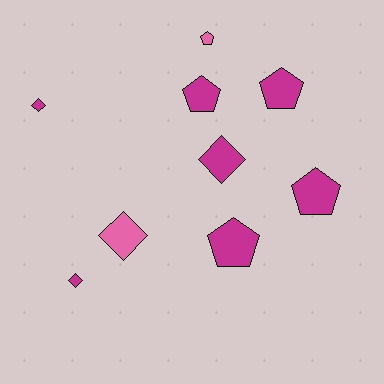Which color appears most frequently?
Magenta, with 7 objects.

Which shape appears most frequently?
Pentagon, with 5 objects.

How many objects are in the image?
There are 9 objects.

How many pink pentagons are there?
There is 1 pink pentagon.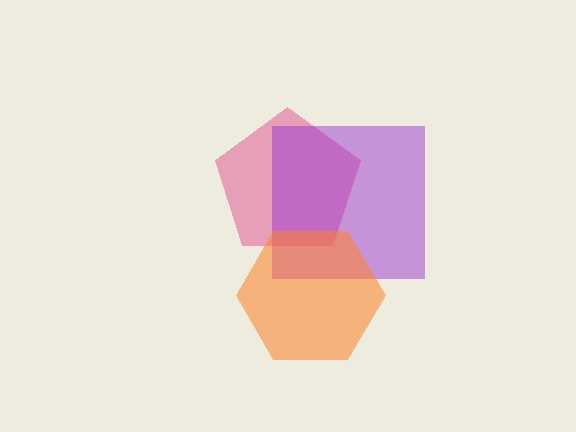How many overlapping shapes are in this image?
There are 3 overlapping shapes in the image.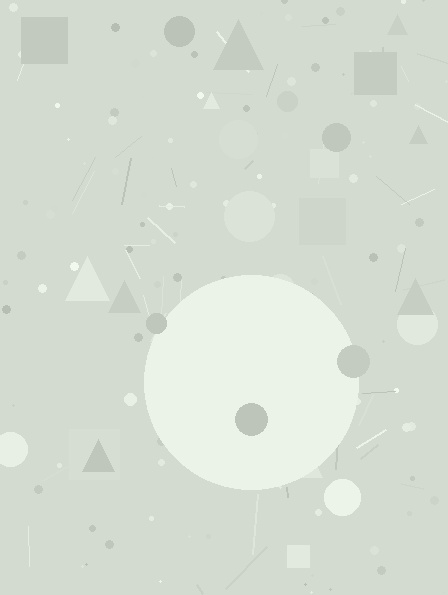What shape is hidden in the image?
A circle is hidden in the image.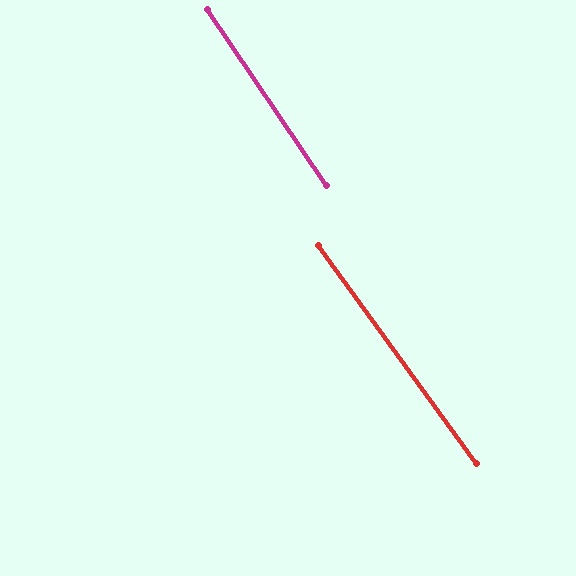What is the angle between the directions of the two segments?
Approximately 2 degrees.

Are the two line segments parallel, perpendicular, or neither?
Parallel — their directions differ by only 1.9°.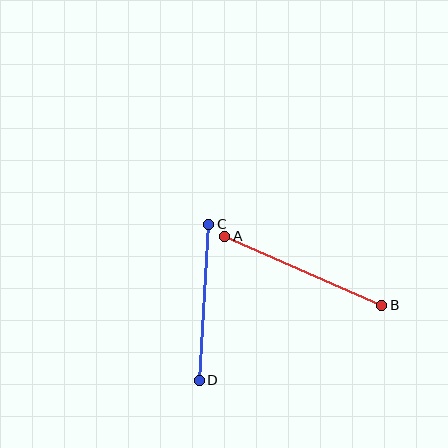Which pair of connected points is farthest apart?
Points A and B are farthest apart.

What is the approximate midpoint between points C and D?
The midpoint is at approximately (204, 302) pixels.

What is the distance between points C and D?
The distance is approximately 156 pixels.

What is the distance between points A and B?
The distance is approximately 171 pixels.